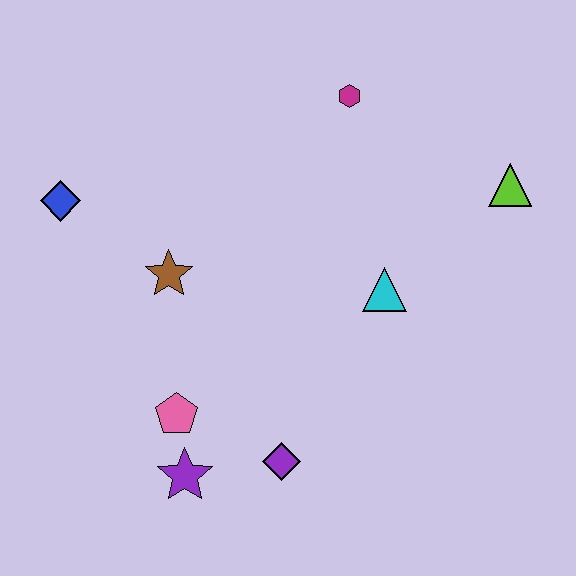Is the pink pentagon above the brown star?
No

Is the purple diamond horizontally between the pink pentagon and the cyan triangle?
Yes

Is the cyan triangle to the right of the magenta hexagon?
Yes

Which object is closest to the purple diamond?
The purple star is closest to the purple diamond.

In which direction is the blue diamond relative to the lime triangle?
The blue diamond is to the left of the lime triangle.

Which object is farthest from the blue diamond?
The lime triangle is farthest from the blue diamond.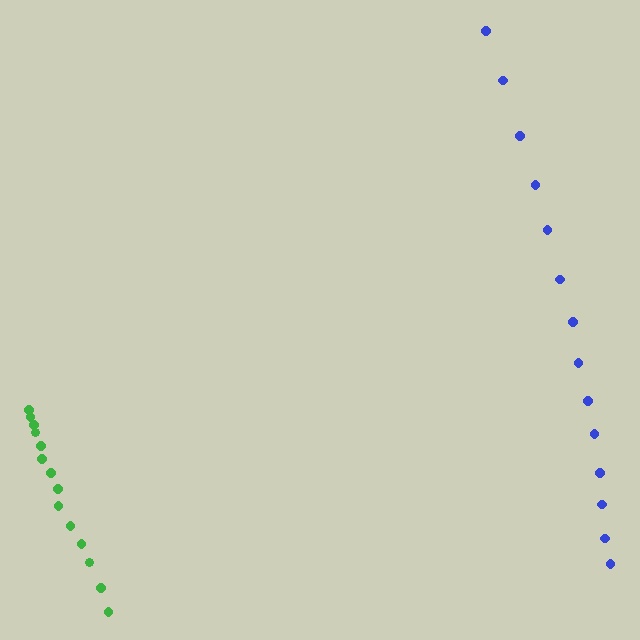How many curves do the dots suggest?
There are 2 distinct paths.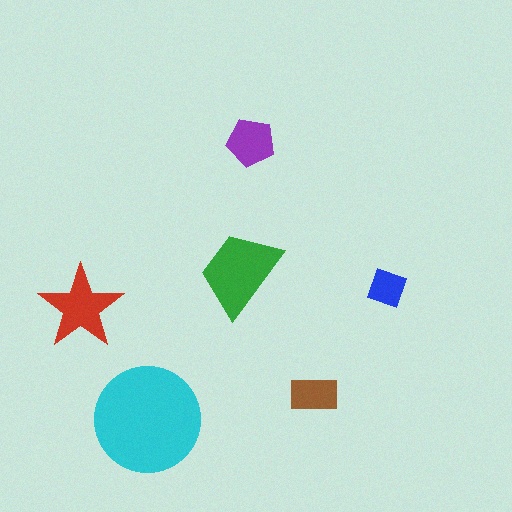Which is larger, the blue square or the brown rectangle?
The brown rectangle.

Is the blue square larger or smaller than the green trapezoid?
Smaller.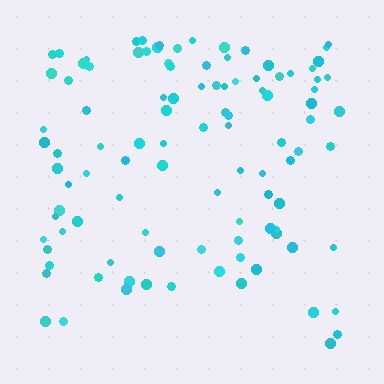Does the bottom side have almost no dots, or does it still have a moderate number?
Still a moderate number, just noticeably fewer than the top.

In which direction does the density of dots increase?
From bottom to top, with the top side densest.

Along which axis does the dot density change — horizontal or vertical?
Vertical.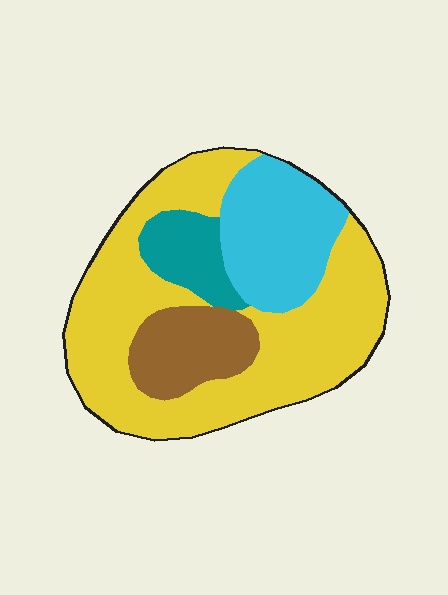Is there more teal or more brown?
Brown.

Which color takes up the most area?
Yellow, at roughly 55%.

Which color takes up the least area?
Teal, at roughly 10%.